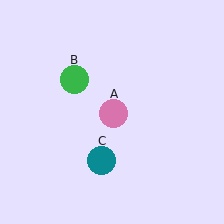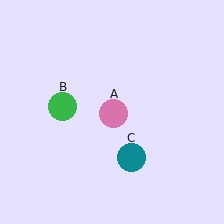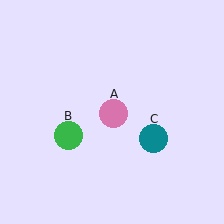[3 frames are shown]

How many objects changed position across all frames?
2 objects changed position: green circle (object B), teal circle (object C).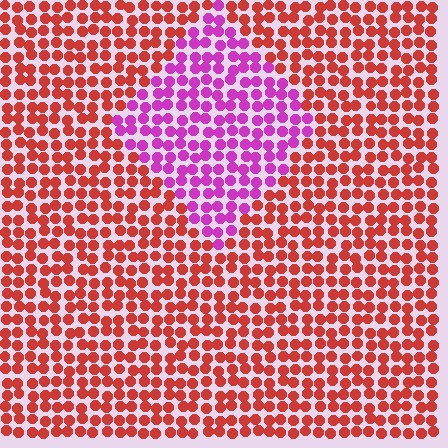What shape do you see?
I see a diamond.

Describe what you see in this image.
The image is filled with small red elements in a uniform arrangement. A diamond-shaped region is visible where the elements are tinted to a slightly different hue, forming a subtle color boundary.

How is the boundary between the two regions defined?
The boundary is defined purely by a slight shift in hue (about 58 degrees). Spacing, size, and orientation are identical on both sides.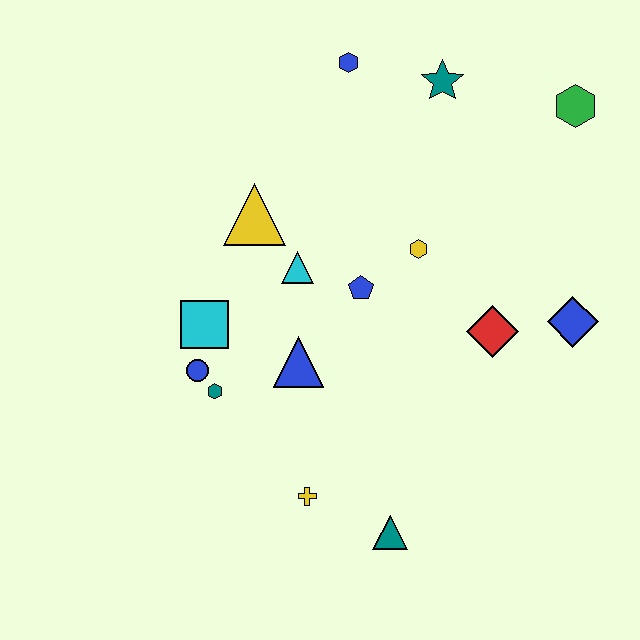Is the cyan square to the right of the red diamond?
No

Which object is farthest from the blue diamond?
The blue circle is farthest from the blue diamond.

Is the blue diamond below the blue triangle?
No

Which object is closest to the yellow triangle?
The cyan triangle is closest to the yellow triangle.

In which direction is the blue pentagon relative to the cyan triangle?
The blue pentagon is to the right of the cyan triangle.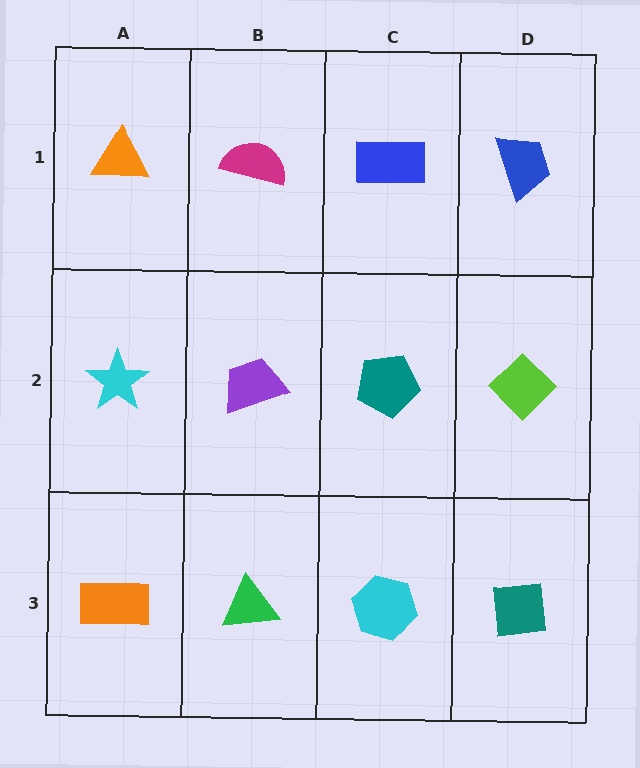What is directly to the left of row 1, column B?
An orange triangle.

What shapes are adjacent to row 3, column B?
A purple trapezoid (row 2, column B), an orange rectangle (row 3, column A), a cyan hexagon (row 3, column C).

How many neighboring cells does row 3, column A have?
2.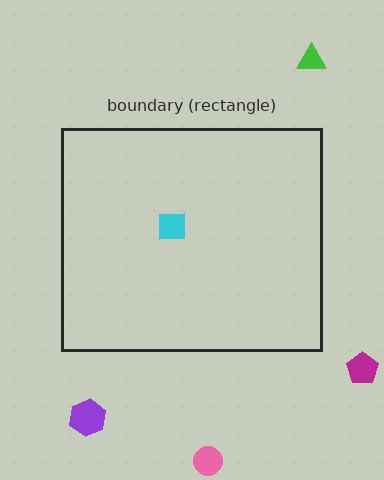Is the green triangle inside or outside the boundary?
Outside.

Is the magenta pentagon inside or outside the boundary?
Outside.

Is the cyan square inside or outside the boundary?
Inside.